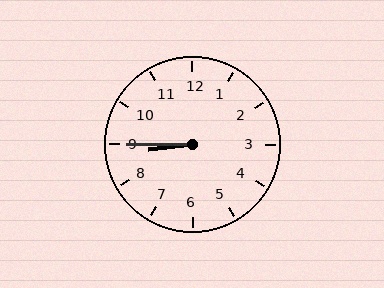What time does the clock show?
8:45.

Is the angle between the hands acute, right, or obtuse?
It is acute.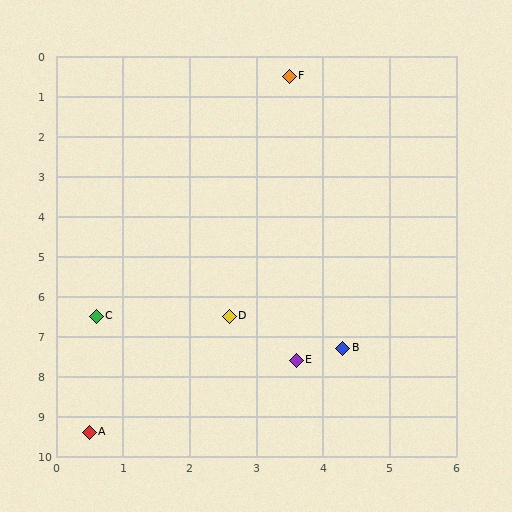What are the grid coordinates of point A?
Point A is at approximately (0.5, 9.4).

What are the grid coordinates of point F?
Point F is at approximately (3.5, 0.5).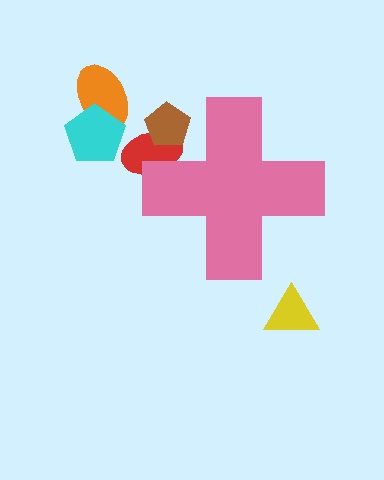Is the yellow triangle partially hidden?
No, the yellow triangle is fully visible.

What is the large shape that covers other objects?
A pink cross.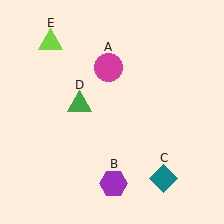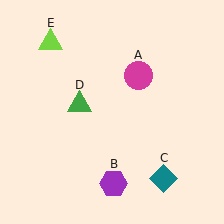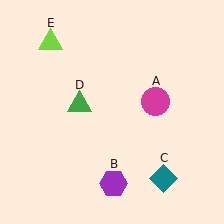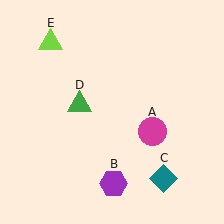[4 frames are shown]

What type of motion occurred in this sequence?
The magenta circle (object A) rotated clockwise around the center of the scene.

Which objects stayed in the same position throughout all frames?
Purple hexagon (object B) and teal diamond (object C) and green triangle (object D) and lime triangle (object E) remained stationary.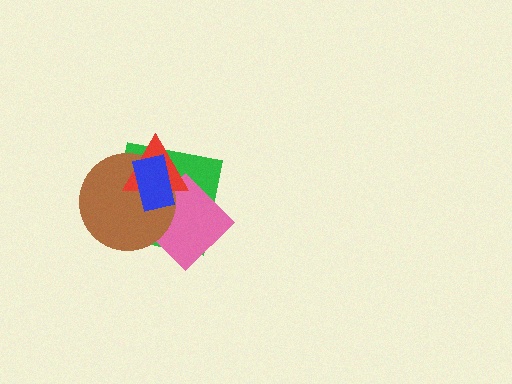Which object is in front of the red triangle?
The blue rectangle is in front of the red triangle.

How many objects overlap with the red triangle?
4 objects overlap with the red triangle.